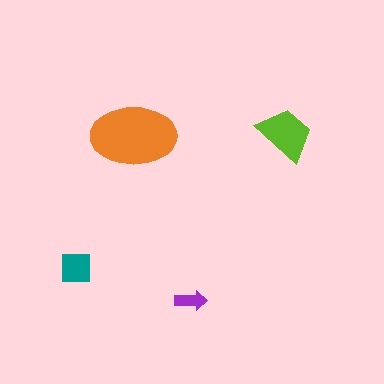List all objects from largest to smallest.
The orange ellipse, the lime trapezoid, the teal square, the purple arrow.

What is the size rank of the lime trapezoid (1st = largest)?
2nd.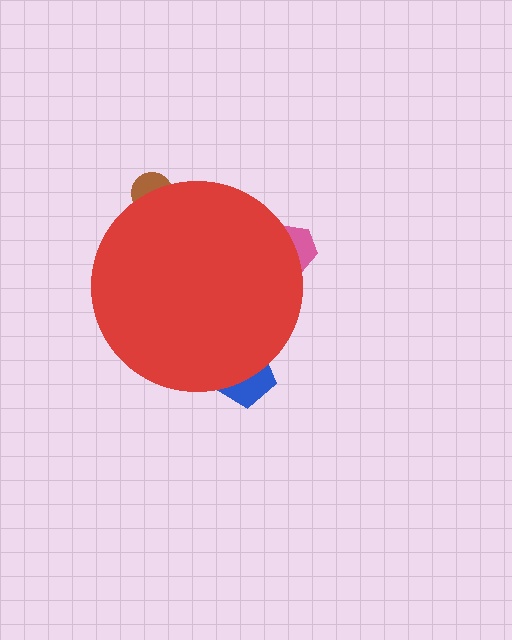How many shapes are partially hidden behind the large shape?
3 shapes are partially hidden.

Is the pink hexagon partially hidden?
Yes, the pink hexagon is partially hidden behind the red circle.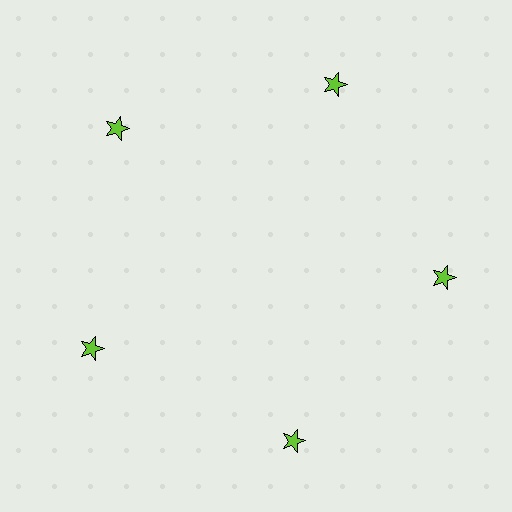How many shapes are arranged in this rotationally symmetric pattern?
There are 5 shapes, arranged in 5 groups of 1.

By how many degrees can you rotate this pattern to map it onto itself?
The pattern maps onto itself every 72 degrees of rotation.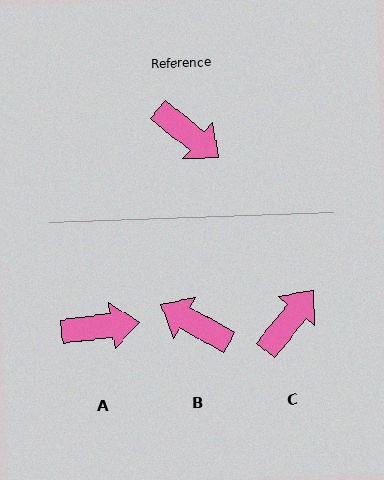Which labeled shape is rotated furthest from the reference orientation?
B, about 170 degrees away.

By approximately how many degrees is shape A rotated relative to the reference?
Approximately 46 degrees counter-clockwise.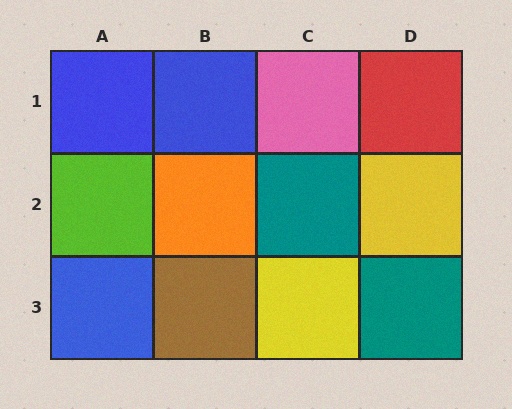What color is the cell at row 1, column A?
Blue.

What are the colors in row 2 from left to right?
Lime, orange, teal, yellow.